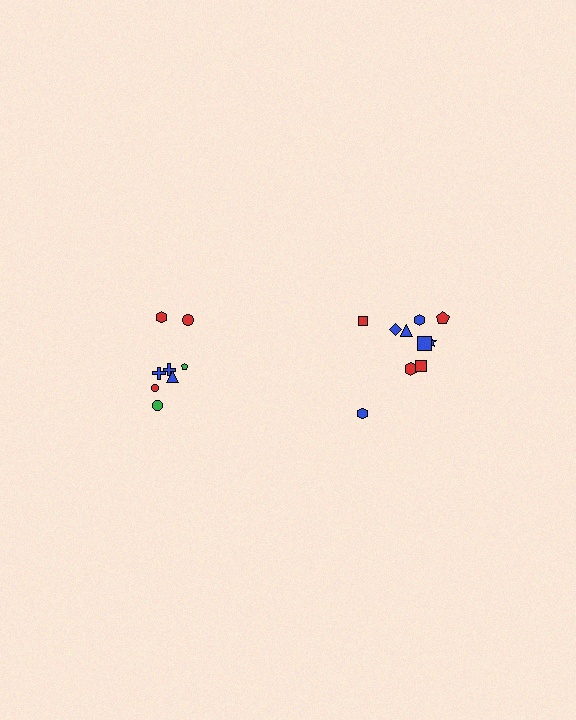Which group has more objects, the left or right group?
The right group.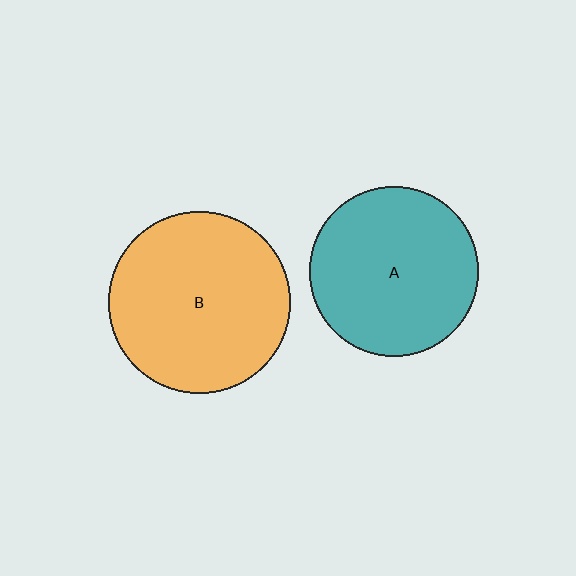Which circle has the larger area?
Circle B (orange).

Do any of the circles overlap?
No, none of the circles overlap.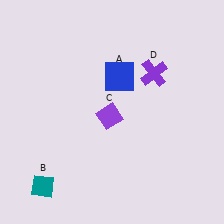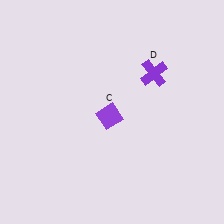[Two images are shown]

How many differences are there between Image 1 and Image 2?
There are 2 differences between the two images.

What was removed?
The teal diamond (B), the blue square (A) were removed in Image 2.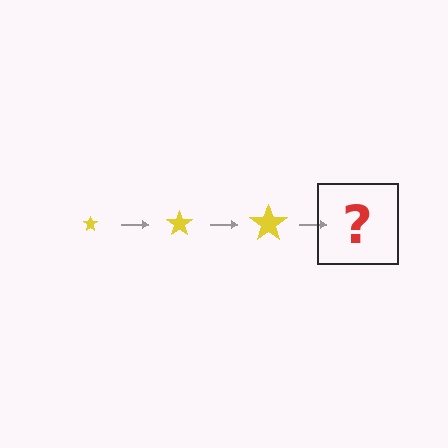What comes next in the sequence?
The next element should be a yellow star, larger than the previous one.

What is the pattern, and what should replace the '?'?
The pattern is that the star gets progressively larger each step. The '?' should be a yellow star, larger than the previous one.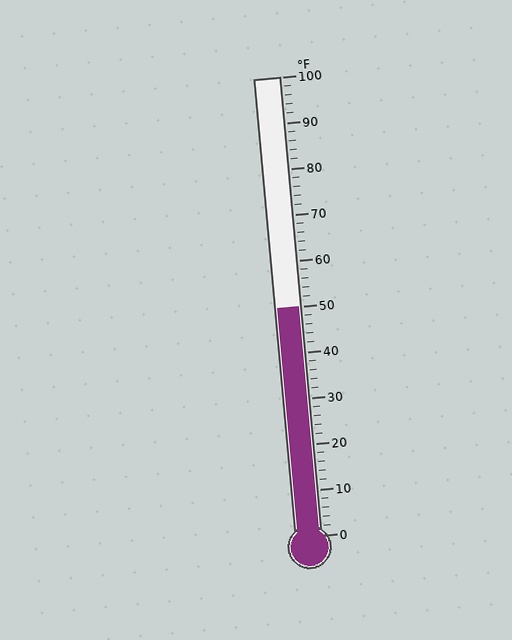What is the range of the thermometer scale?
The thermometer scale ranges from 0°F to 100°F.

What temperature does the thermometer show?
The thermometer shows approximately 50°F.